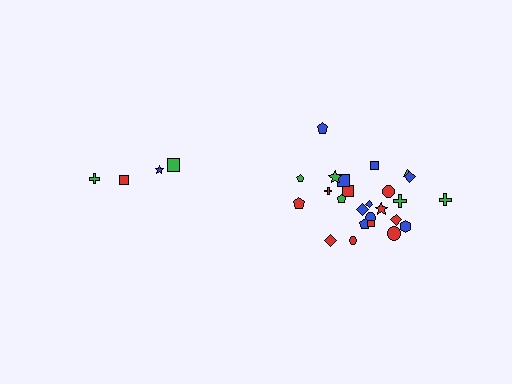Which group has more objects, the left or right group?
The right group.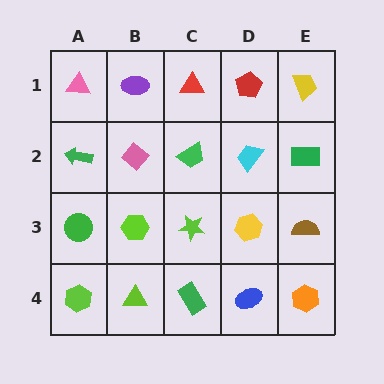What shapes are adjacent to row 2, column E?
A yellow trapezoid (row 1, column E), a brown semicircle (row 3, column E), a cyan trapezoid (row 2, column D).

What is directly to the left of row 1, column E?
A red pentagon.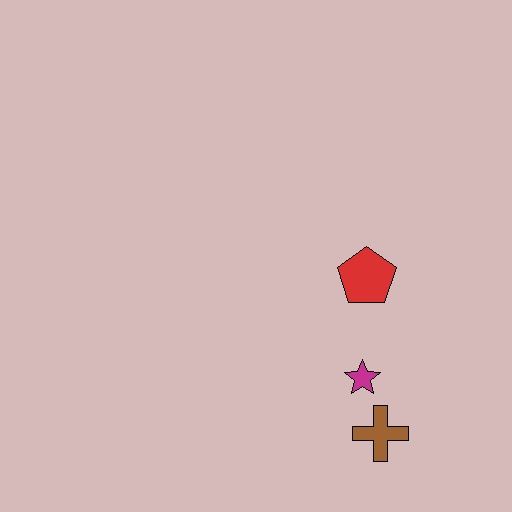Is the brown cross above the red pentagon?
No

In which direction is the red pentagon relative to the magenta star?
The red pentagon is above the magenta star.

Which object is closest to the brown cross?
The magenta star is closest to the brown cross.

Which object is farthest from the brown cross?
The red pentagon is farthest from the brown cross.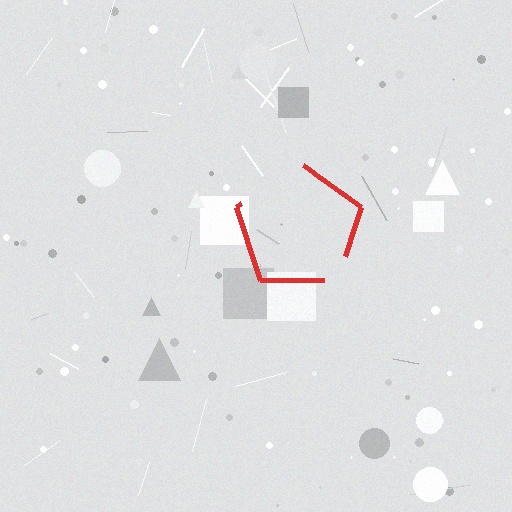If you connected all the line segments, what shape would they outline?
They would outline a pentagon.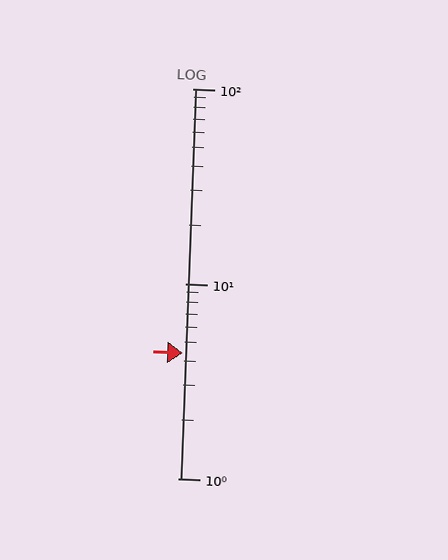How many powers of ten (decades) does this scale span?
The scale spans 2 decades, from 1 to 100.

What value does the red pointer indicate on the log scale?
The pointer indicates approximately 4.4.